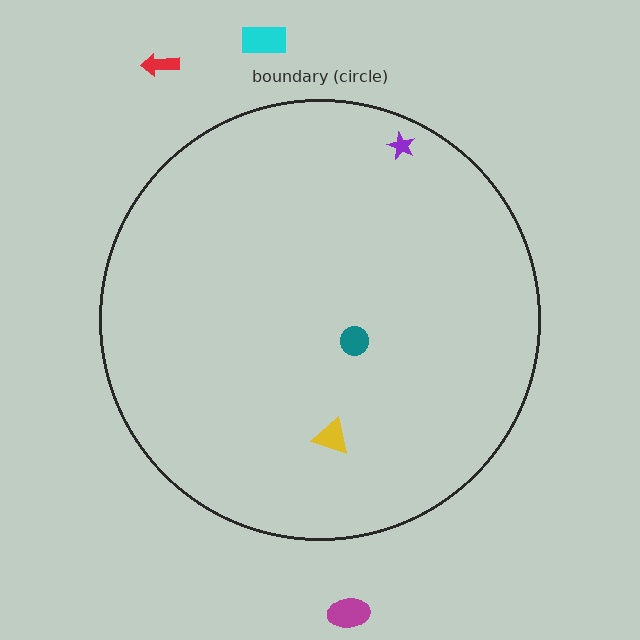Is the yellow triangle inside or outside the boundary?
Inside.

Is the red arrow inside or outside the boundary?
Outside.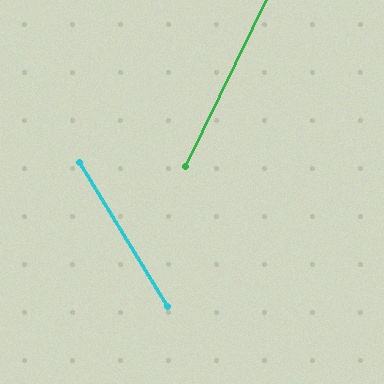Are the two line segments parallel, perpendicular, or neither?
Neither parallel nor perpendicular — they differ by about 57°.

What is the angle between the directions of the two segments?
Approximately 57 degrees.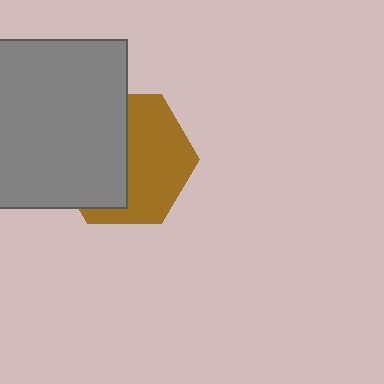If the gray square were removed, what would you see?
You would see the complete brown hexagon.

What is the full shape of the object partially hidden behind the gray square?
The partially hidden object is a brown hexagon.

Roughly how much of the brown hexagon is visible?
About half of it is visible (roughly 52%).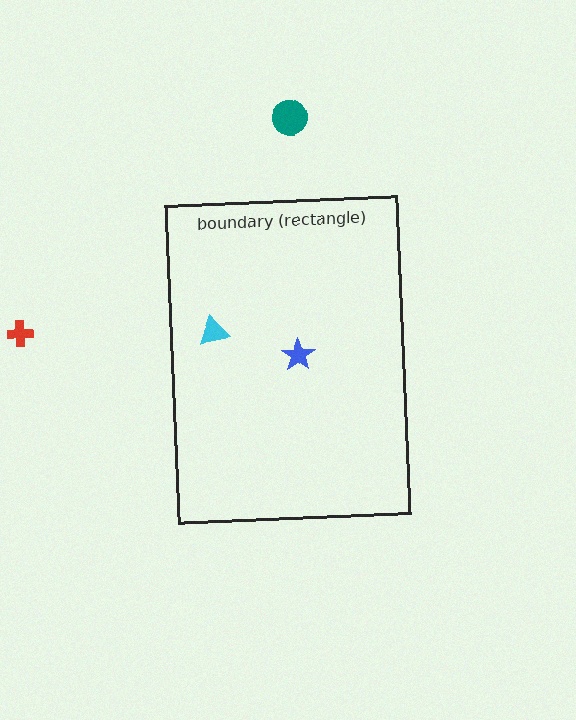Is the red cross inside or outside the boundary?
Outside.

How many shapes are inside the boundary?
2 inside, 2 outside.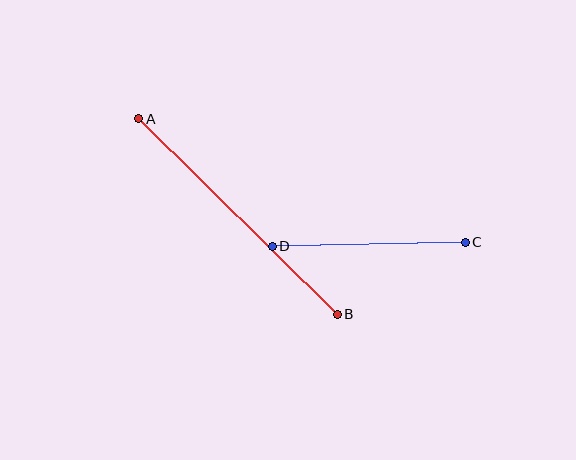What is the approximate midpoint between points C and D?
The midpoint is at approximately (369, 244) pixels.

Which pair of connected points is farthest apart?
Points A and B are farthest apart.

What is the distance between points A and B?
The distance is approximately 279 pixels.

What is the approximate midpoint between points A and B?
The midpoint is at approximately (238, 217) pixels.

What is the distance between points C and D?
The distance is approximately 193 pixels.